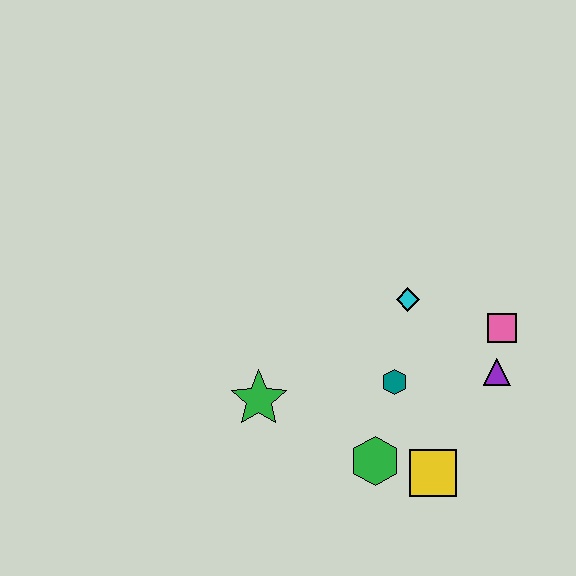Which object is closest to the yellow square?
The green hexagon is closest to the yellow square.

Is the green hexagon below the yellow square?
No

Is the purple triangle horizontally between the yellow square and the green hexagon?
No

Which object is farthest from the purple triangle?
The green star is farthest from the purple triangle.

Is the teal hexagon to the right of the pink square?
No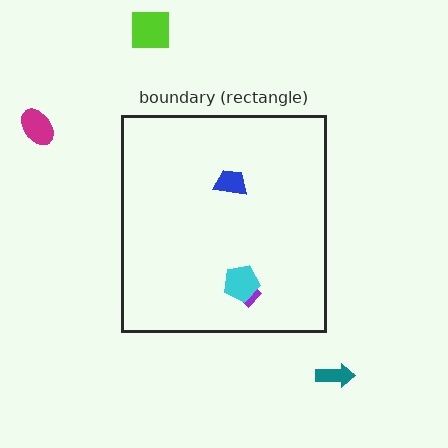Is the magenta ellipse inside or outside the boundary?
Outside.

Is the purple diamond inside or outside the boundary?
Inside.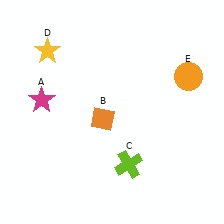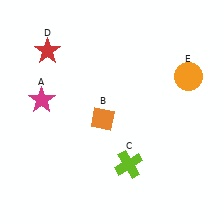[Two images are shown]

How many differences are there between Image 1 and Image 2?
There is 1 difference between the two images.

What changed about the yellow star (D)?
In Image 1, D is yellow. In Image 2, it changed to red.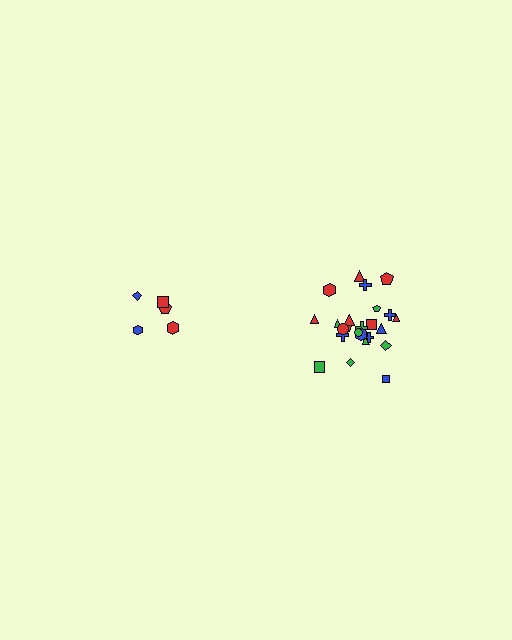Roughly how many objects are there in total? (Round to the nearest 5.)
Roughly 30 objects in total.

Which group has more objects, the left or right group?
The right group.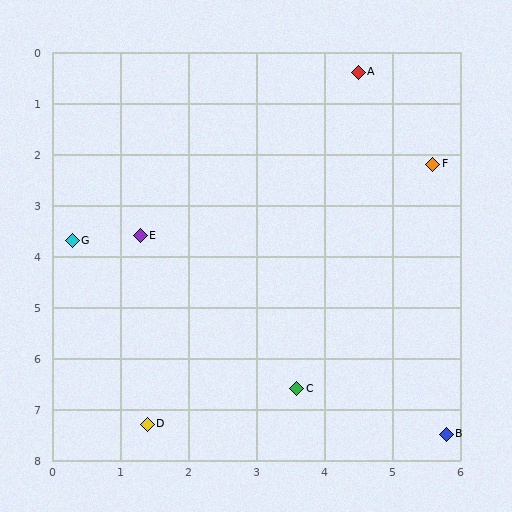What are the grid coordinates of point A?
Point A is at approximately (4.5, 0.4).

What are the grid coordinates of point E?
Point E is at approximately (1.3, 3.6).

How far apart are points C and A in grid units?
Points C and A are about 6.3 grid units apart.